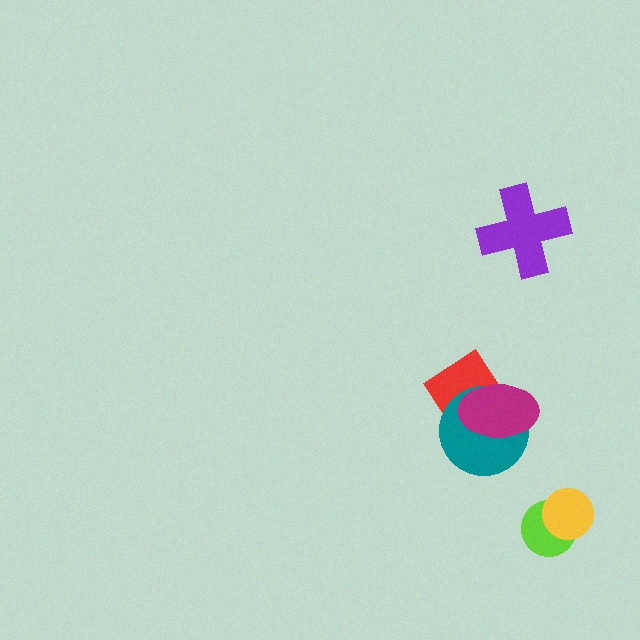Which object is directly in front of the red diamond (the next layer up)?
The teal circle is directly in front of the red diamond.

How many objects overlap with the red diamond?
2 objects overlap with the red diamond.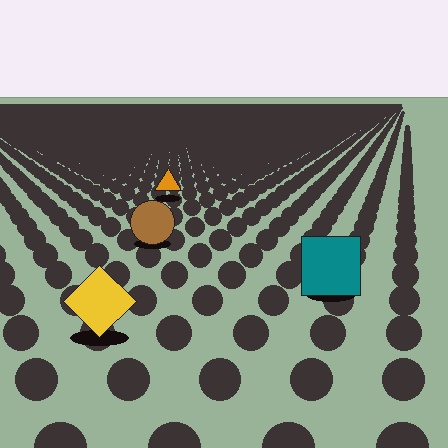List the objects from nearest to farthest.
From nearest to farthest: the yellow diamond, the teal square, the brown circle, the orange triangle.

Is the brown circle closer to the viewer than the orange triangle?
Yes. The brown circle is closer — you can tell from the texture gradient: the ground texture is coarser near it.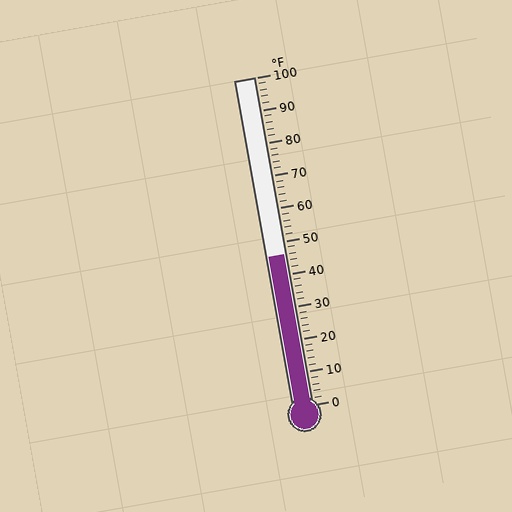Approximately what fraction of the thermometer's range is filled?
The thermometer is filled to approximately 45% of its range.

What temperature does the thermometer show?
The thermometer shows approximately 46°F.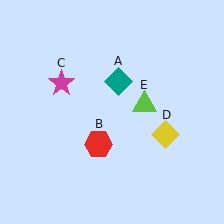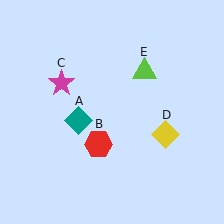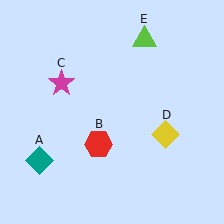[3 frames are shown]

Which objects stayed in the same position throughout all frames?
Red hexagon (object B) and magenta star (object C) and yellow diamond (object D) remained stationary.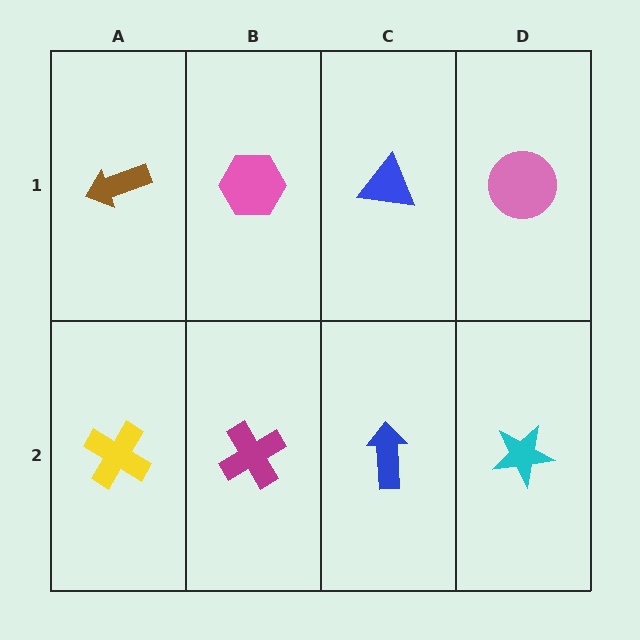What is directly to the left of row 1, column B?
A brown arrow.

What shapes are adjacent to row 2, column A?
A brown arrow (row 1, column A), a magenta cross (row 2, column B).